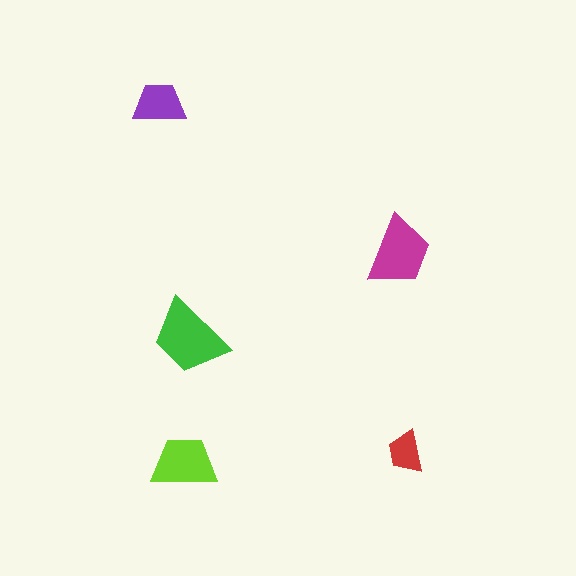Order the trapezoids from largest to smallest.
the green one, the magenta one, the lime one, the purple one, the red one.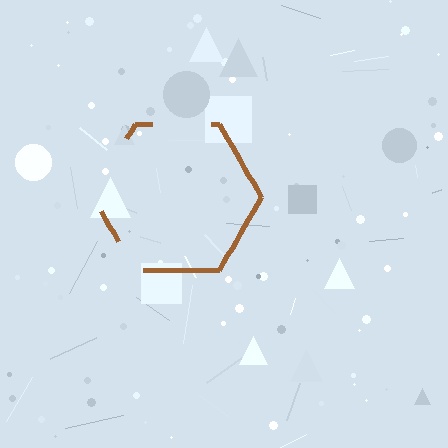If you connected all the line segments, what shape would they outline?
They would outline a hexagon.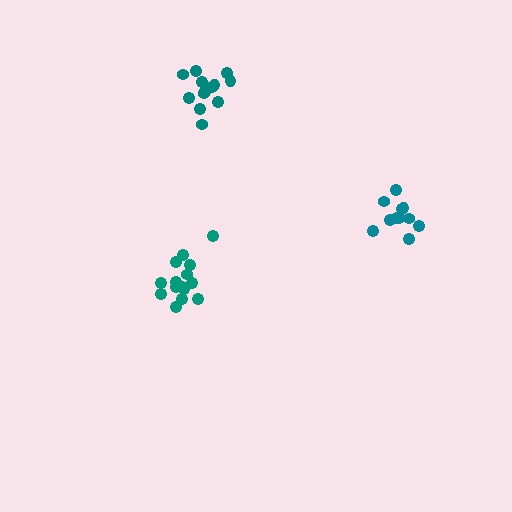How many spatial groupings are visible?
There are 3 spatial groupings.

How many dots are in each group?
Group 1: 11 dots, Group 2: 15 dots, Group 3: 14 dots (40 total).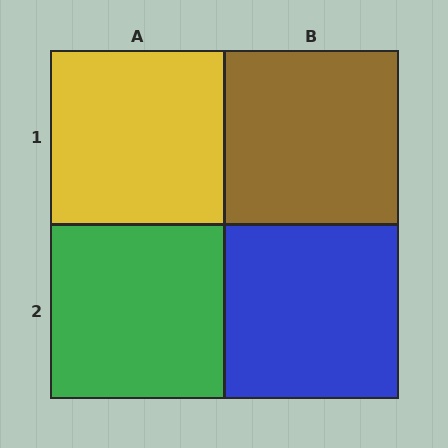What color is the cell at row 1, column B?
Brown.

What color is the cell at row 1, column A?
Yellow.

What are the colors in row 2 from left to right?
Green, blue.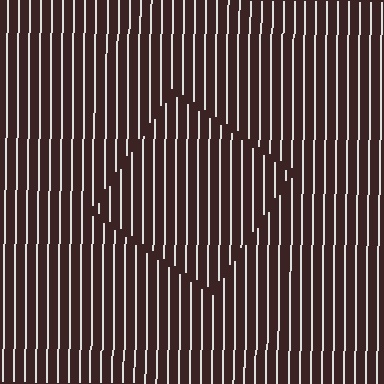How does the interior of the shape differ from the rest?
The interior of the shape contains the same grating, shifted by half a period — the contour is defined by the phase discontinuity where line-ends from the inner and outer gratings abut.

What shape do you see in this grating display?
An illusory square. The interior of the shape contains the same grating, shifted by half a period — the contour is defined by the phase discontinuity where line-ends from the inner and outer gratings abut.